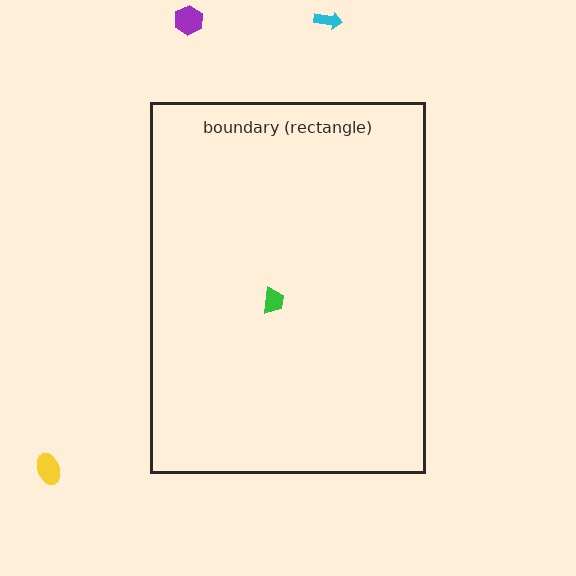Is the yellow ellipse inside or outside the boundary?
Outside.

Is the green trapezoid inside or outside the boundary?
Inside.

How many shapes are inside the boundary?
1 inside, 3 outside.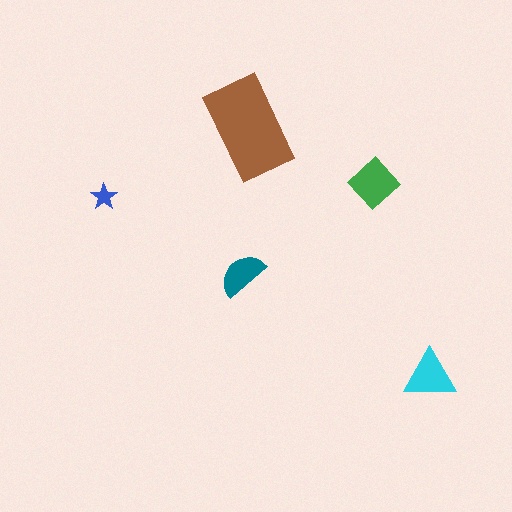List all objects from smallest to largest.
The blue star, the teal semicircle, the cyan triangle, the green diamond, the brown rectangle.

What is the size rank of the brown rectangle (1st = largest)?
1st.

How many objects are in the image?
There are 5 objects in the image.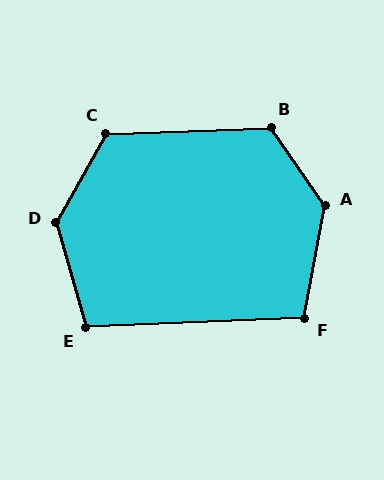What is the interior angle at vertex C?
Approximately 121 degrees (obtuse).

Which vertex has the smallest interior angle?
F, at approximately 103 degrees.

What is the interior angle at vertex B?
Approximately 123 degrees (obtuse).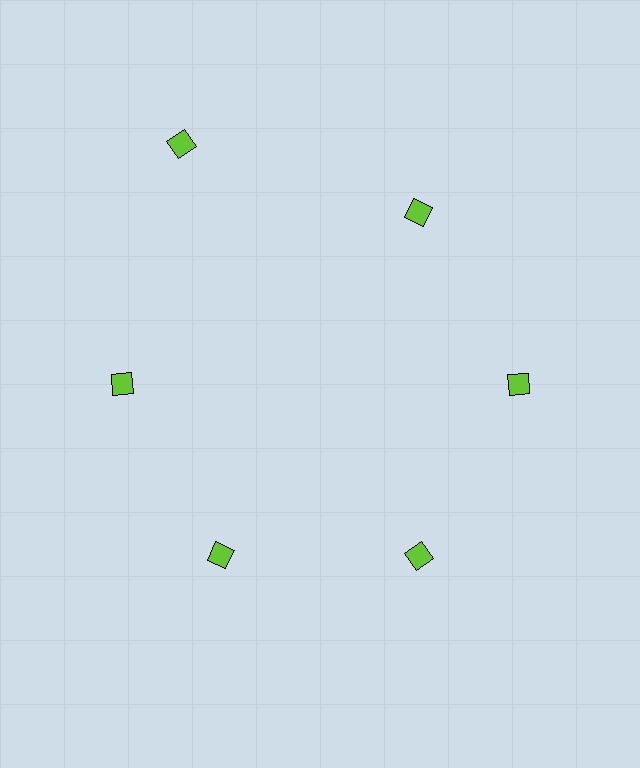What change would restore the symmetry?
The symmetry would be restored by moving it inward, back onto the ring so that all 6 diamonds sit at equal angles and equal distance from the center.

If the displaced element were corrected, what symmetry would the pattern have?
It would have 6-fold rotational symmetry — the pattern would map onto itself every 60 degrees.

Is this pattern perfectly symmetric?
No. The 6 lime diamonds are arranged in a ring, but one element near the 11 o'clock position is pushed outward from the center, breaking the 6-fold rotational symmetry.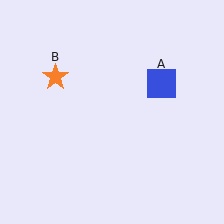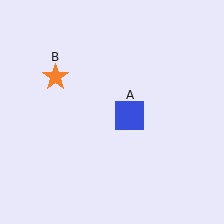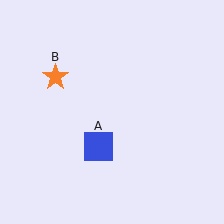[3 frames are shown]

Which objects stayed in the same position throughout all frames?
Orange star (object B) remained stationary.